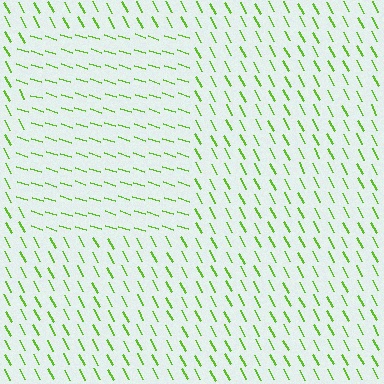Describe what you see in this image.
The image is filled with small lime line segments. A rectangle region in the image has lines oriented differently from the surrounding lines, creating a visible texture boundary.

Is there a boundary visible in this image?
Yes, there is a texture boundary formed by a change in line orientation.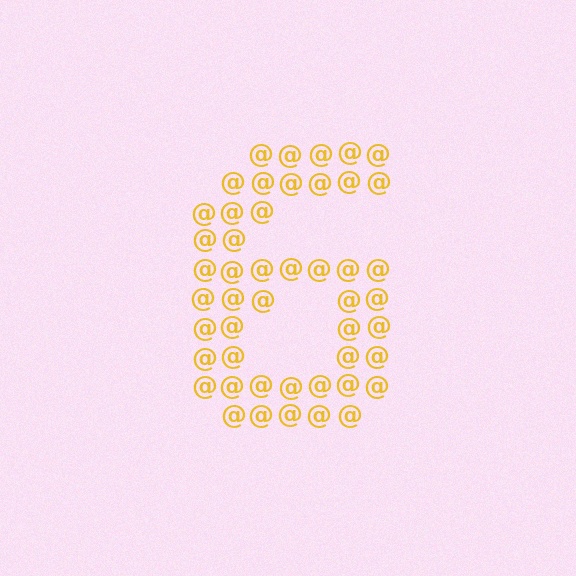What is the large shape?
The large shape is the digit 6.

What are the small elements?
The small elements are at signs.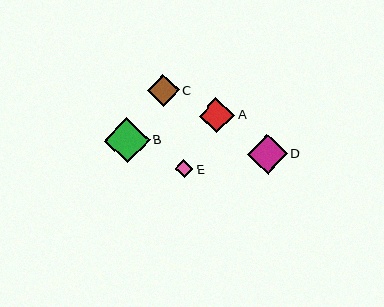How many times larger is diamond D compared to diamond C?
Diamond D is approximately 1.2 times the size of diamond C.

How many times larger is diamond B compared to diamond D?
Diamond B is approximately 1.1 times the size of diamond D.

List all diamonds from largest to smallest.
From largest to smallest: B, D, A, C, E.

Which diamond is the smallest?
Diamond E is the smallest with a size of approximately 18 pixels.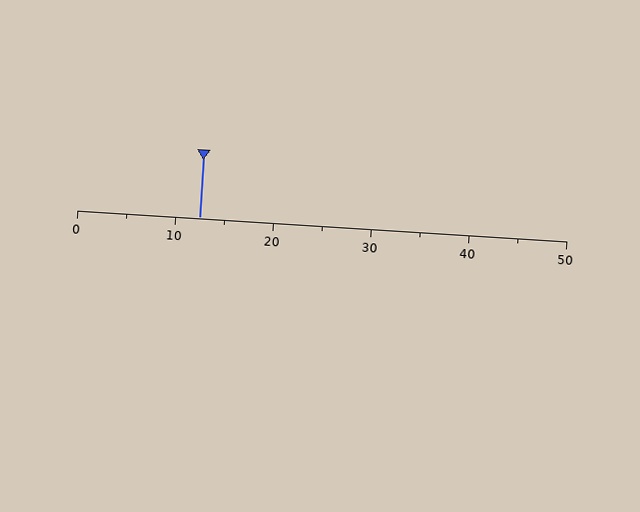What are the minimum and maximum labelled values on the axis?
The axis runs from 0 to 50.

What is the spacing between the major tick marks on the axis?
The major ticks are spaced 10 apart.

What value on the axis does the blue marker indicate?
The marker indicates approximately 12.5.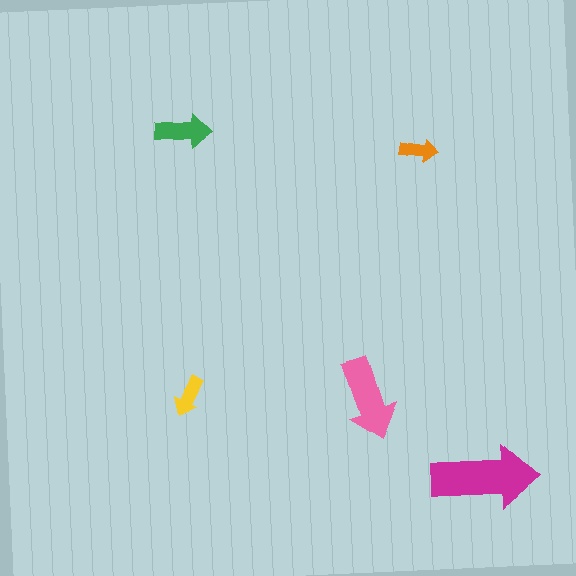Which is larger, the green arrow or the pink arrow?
The pink one.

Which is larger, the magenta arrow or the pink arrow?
The magenta one.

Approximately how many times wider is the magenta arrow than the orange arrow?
About 3 times wider.